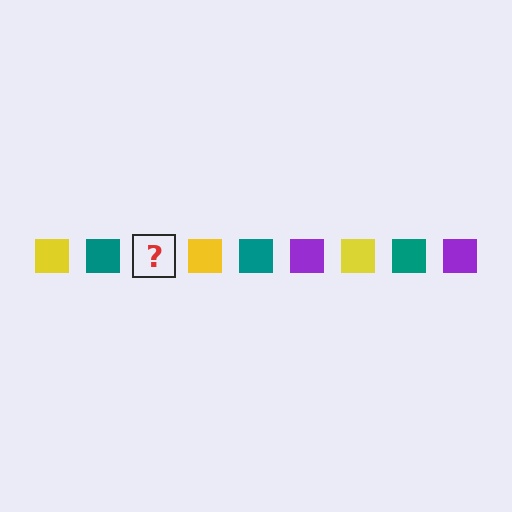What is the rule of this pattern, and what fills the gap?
The rule is that the pattern cycles through yellow, teal, purple squares. The gap should be filled with a purple square.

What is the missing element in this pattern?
The missing element is a purple square.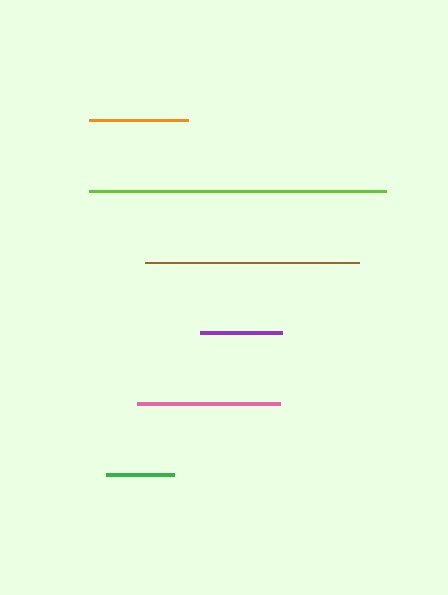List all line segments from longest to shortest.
From longest to shortest: lime, brown, pink, orange, purple, green.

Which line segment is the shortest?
The green line is the shortest at approximately 68 pixels.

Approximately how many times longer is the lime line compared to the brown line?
The lime line is approximately 1.4 times the length of the brown line.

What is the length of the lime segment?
The lime segment is approximately 297 pixels long.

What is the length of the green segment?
The green segment is approximately 68 pixels long.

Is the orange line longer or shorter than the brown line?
The brown line is longer than the orange line.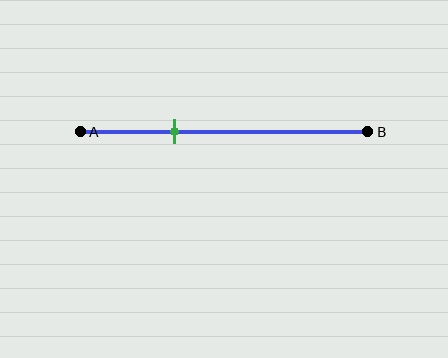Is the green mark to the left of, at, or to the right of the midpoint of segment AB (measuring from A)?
The green mark is to the left of the midpoint of segment AB.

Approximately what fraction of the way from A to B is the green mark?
The green mark is approximately 35% of the way from A to B.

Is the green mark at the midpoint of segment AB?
No, the mark is at about 35% from A, not at the 50% midpoint.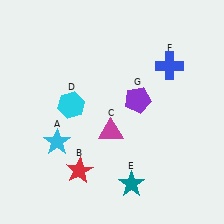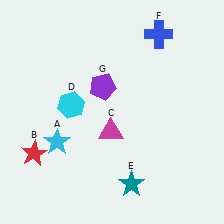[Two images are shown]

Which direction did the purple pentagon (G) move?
The purple pentagon (G) moved left.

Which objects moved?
The objects that moved are: the red star (B), the blue cross (F), the purple pentagon (G).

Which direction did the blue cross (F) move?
The blue cross (F) moved up.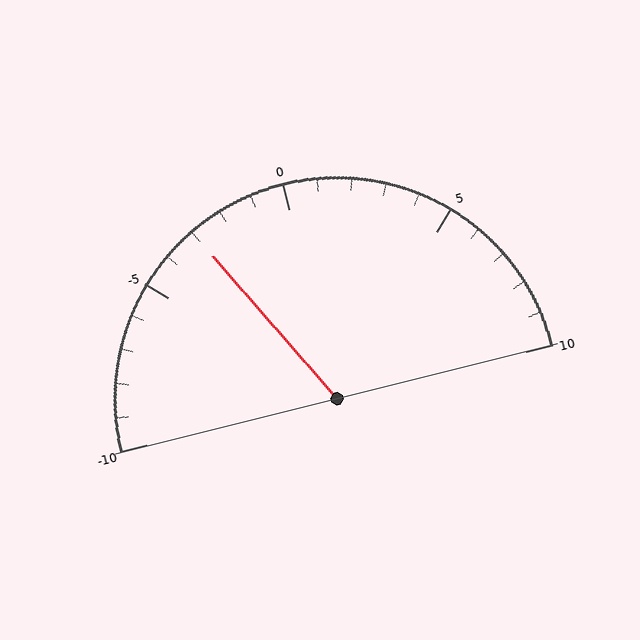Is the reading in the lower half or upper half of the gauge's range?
The reading is in the lower half of the range (-10 to 10).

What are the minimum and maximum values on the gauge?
The gauge ranges from -10 to 10.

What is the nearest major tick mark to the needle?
The nearest major tick mark is -5.